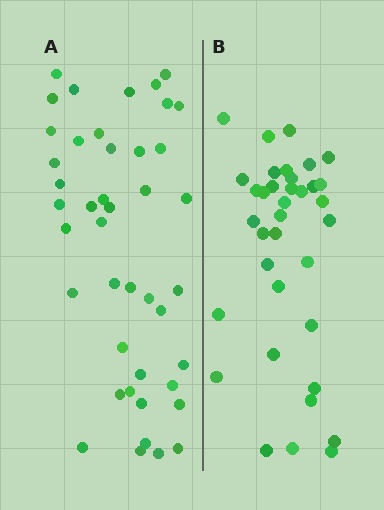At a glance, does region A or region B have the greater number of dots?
Region A (the left region) has more dots.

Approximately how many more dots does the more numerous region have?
Region A has roughly 8 or so more dots than region B.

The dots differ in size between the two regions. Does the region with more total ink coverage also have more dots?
No. Region B has more total ink coverage because its dots are larger, but region A actually contains more individual dots. Total area can be misleading — the number of items is what matters here.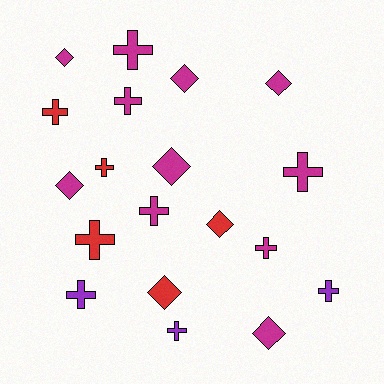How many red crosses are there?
There are 3 red crosses.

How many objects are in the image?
There are 19 objects.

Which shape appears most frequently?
Cross, with 11 objects.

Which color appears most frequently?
Magenta, with 11 objects.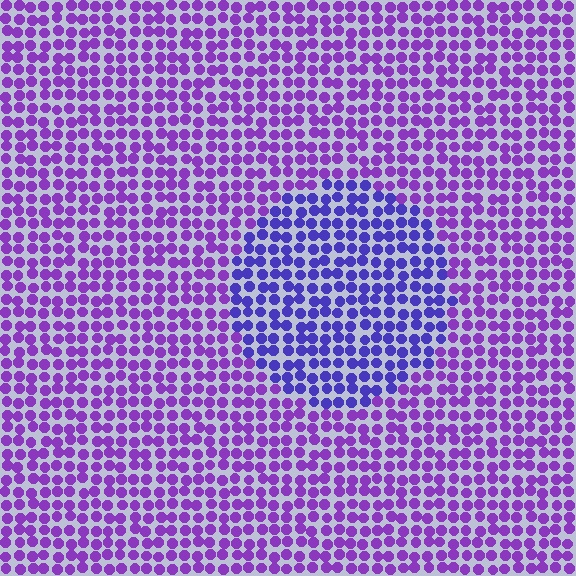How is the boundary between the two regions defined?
The boundary is defined purely by a slight shift in hue (about 31 degrees). Spacing, size, and orientation are identical on both sides.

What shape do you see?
I see a circle.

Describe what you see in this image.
The image is filled with small purple elements in a uniform arrangement. A circle-shaped region is visible where the elements are tinted to a slightly different hue, forming a subtle color boundary.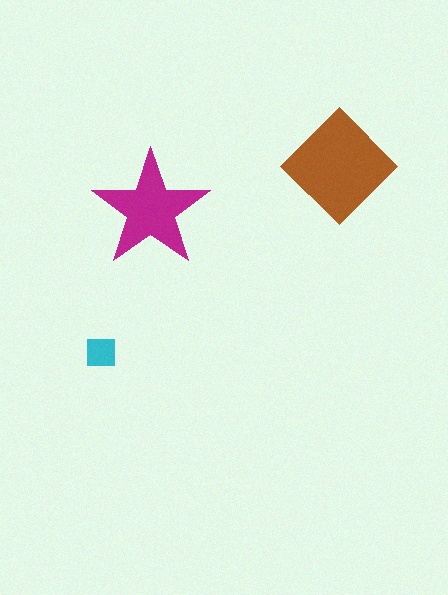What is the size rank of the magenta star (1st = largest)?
2nd.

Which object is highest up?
The brown diamond is topmost.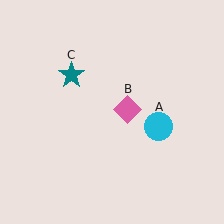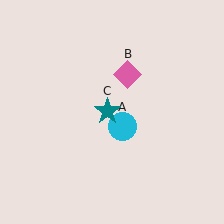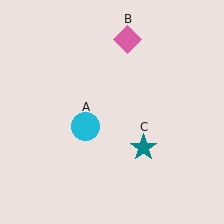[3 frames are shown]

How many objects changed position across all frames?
3 objects changed position: cyan circle (object A), pink diamond (object B), teal star (object C).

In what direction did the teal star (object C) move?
The teal star (object C) moved down and to the right.